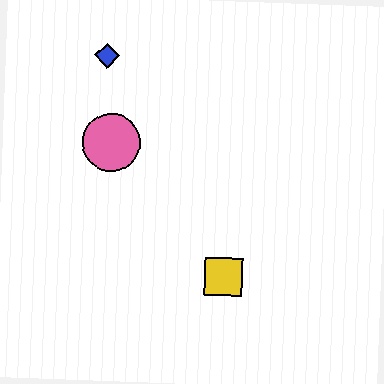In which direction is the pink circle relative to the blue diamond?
The pink circle is below the blue diamond.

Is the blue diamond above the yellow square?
Yes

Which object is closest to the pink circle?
The blue diamond is closest to the pink circle.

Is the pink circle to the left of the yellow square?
Yes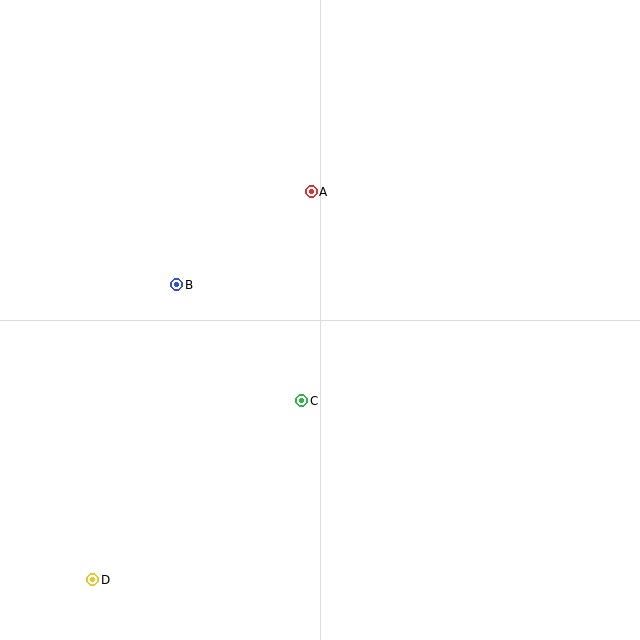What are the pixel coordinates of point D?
Point D is at (93, 580).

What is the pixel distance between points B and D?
The distance between B and D is 307 pixels.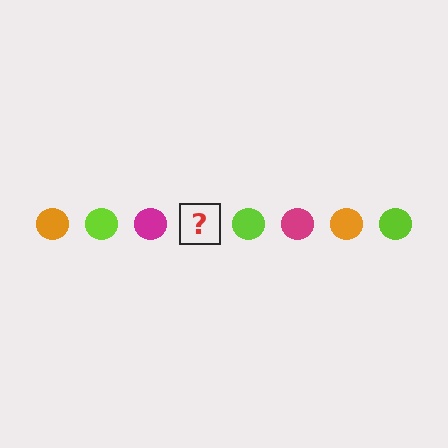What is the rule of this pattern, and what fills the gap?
The rule is that the pattern cycles through orange, lime, magenta circles. The gap should be filled with an orange circle.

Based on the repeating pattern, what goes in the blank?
The blank should be an orange circle.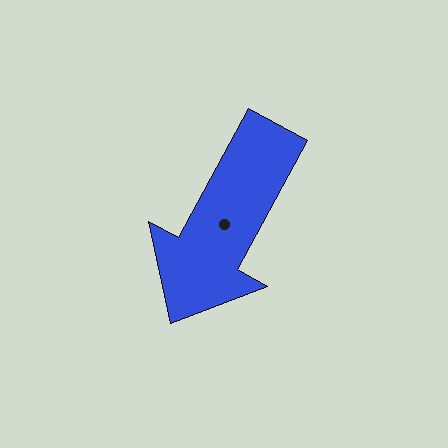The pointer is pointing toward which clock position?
Roughly 7 o'clock.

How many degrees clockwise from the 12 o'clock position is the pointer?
Approximately 208 degrees.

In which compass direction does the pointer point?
Southwest.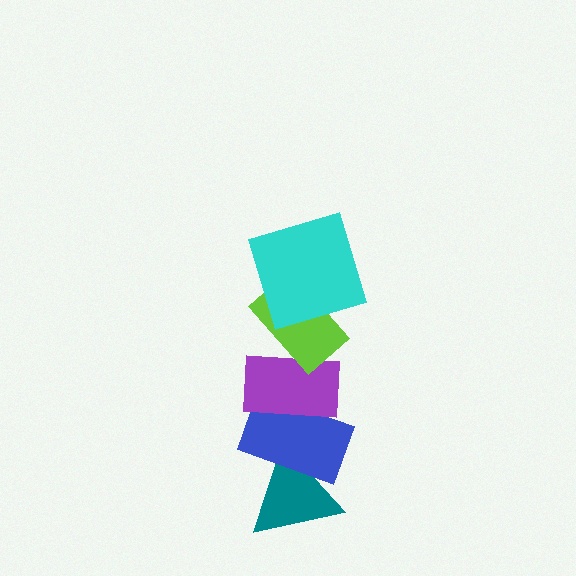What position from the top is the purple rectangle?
The purple rectangle is 3rd from the top.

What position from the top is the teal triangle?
The teal triangle is 5th from the top.